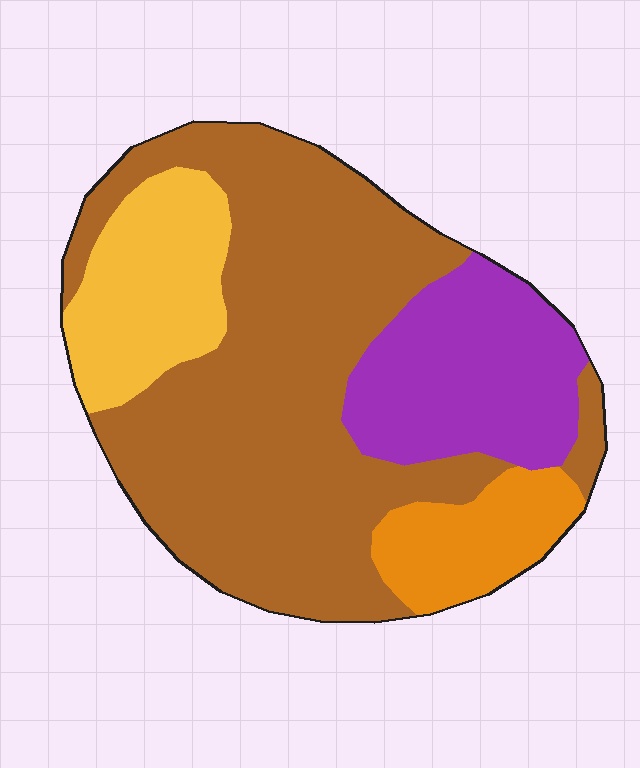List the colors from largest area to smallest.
From largest to smallest: brown, purple, yellow, orange.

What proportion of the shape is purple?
Purple covers roughly 20% of the shape.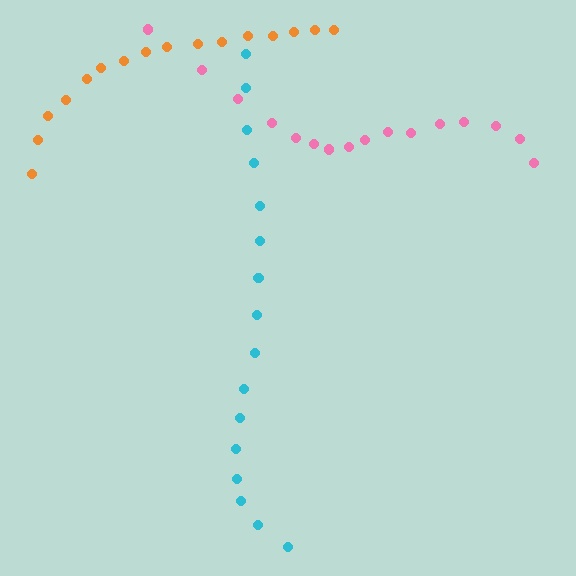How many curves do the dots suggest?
There are 3 distinct paths.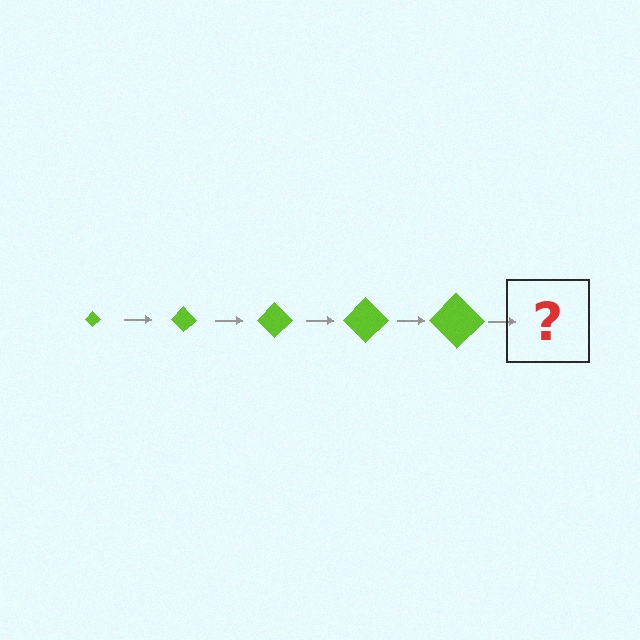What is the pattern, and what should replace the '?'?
The pattern is that the diamond gets progressively larger each step. The '?' should be a lime diamond, larger than the previous one.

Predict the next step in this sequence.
The next step is a lime diamond, larger than the previous one.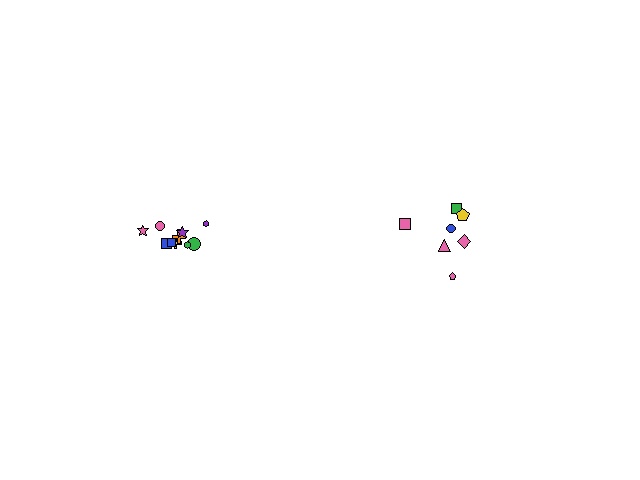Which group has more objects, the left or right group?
The left group.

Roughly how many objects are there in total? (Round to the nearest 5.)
Roughly 15 objects in total.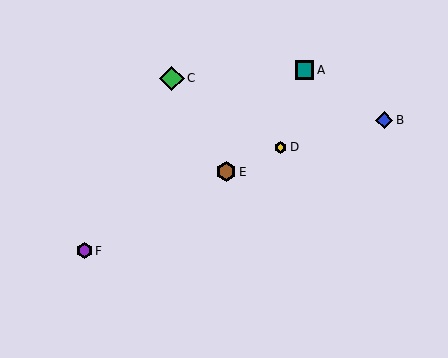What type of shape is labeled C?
Shape C is a green diamond.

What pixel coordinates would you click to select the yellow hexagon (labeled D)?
Click at (280, 147) to select the yellow hexagon D.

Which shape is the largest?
The green diamond (labeled C) is the largest.